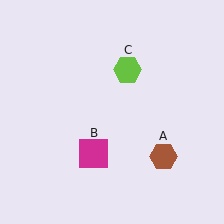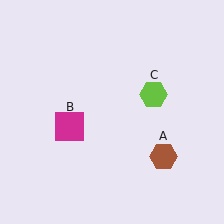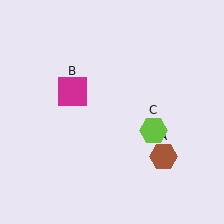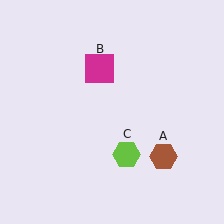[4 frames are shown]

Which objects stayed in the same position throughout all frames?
Brown hexagon (object A) remained stationary.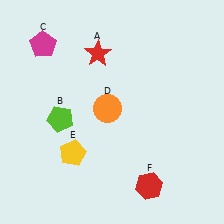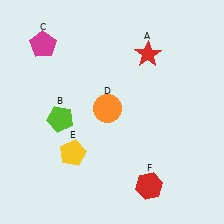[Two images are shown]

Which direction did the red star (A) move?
The red star (A) moved right.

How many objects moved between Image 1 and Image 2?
1 object moved between the two images.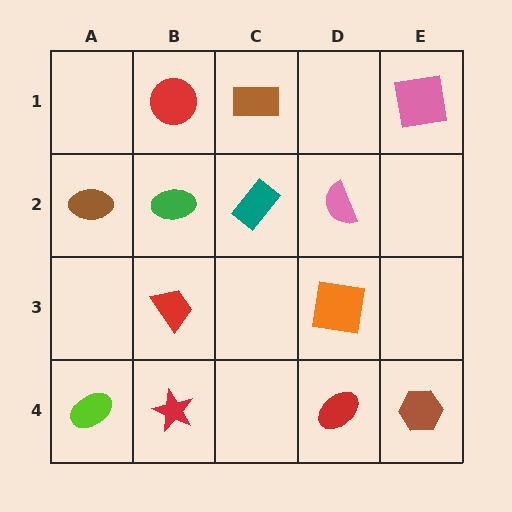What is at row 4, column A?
A lime ellipse.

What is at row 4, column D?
A red ellipse.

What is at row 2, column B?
A green ellipse.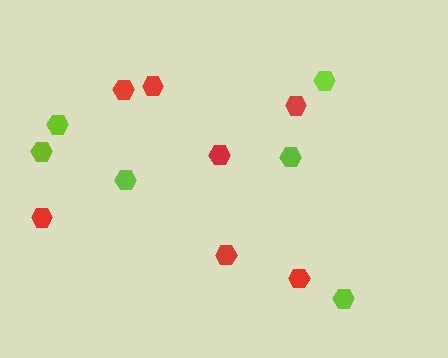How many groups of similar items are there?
There are 2 groups: one group of red hexagons (7) and one group of lime hexagons (6).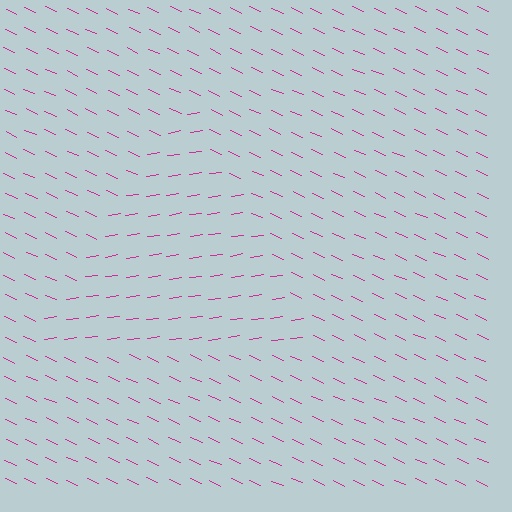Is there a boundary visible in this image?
Yes, there is a texture boundary formed by a change in line orientation.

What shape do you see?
I see a triangle.